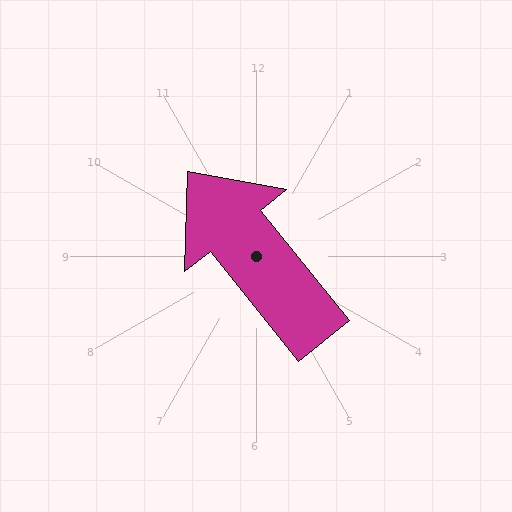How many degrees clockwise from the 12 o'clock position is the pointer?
Approximately 321 degrees.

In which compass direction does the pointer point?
Northwest.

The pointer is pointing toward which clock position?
Roughly 11 o'clock.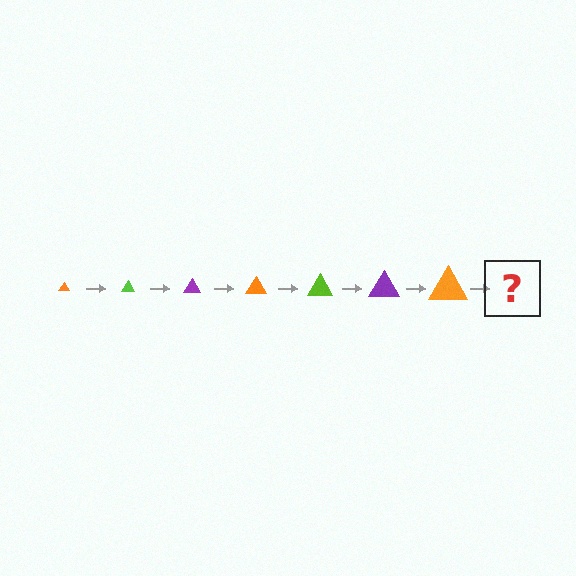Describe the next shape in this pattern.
It should be a lime triangle, larger than the previous one.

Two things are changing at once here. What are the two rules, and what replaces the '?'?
The two rules are that the triangle grows larger each step and the color cycles through orange, lime, and purple. The '?' should be a lime triangle, larger than the previous one.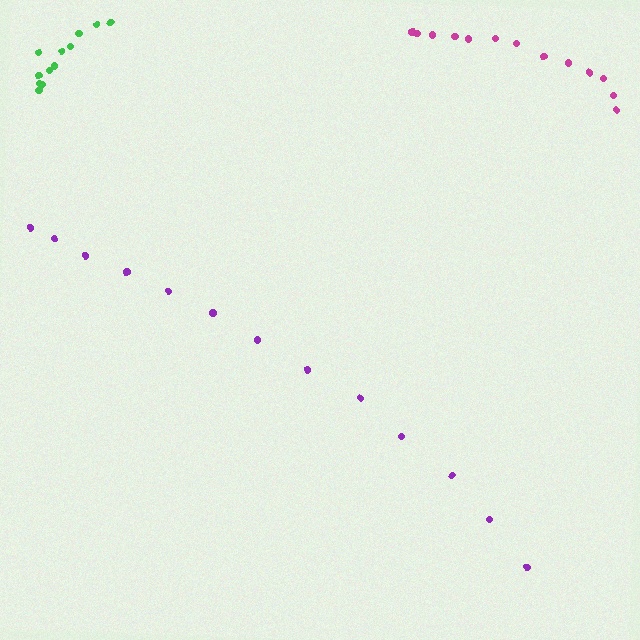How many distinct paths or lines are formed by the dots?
There are 3 distinct paths.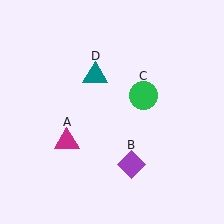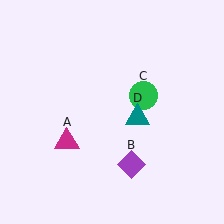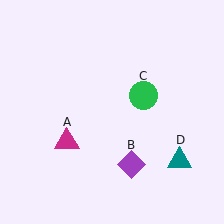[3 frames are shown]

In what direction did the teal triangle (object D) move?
The teal triangle (object D) moved down and to the right.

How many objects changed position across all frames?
1 object changed position: teal triangle (object D).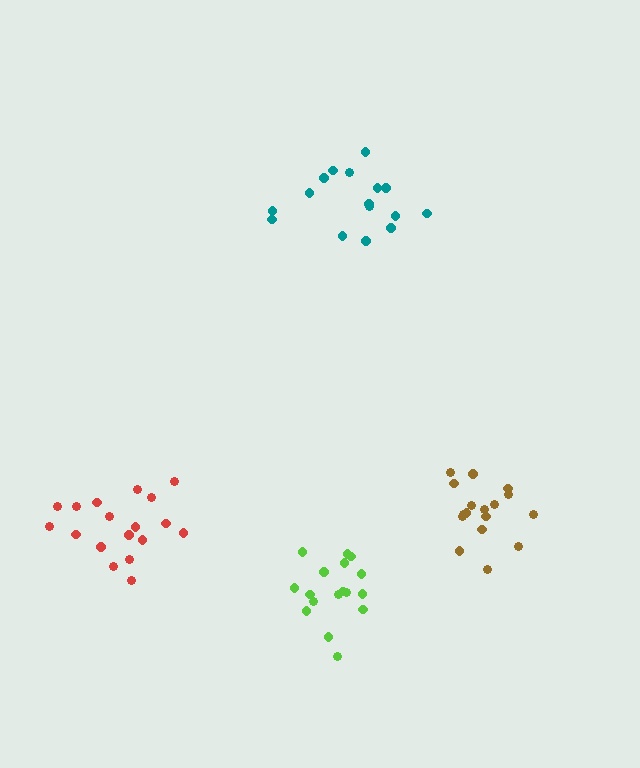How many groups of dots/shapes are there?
There are 4 groups.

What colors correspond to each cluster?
The clusters are colored: teal, lime, brown, red.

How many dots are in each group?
Group 1: 16 dots, Group 2: 17 dots, Group 3: 17 dots, Group 4: 18 dots (68 total).